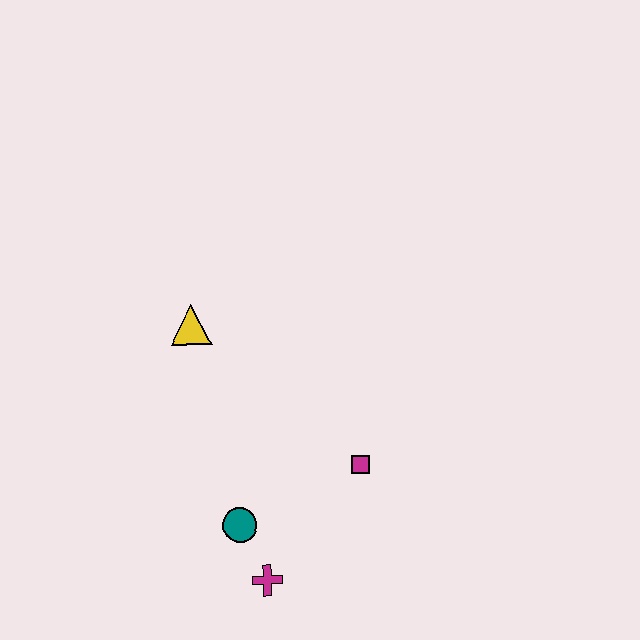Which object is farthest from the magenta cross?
The yellow triangle is farthest from the magenta cross.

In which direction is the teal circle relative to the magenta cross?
The teal circle is above the magenta cross.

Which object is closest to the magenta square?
The teal circle is closest to the magenta square.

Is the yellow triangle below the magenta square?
No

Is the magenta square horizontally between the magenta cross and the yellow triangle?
No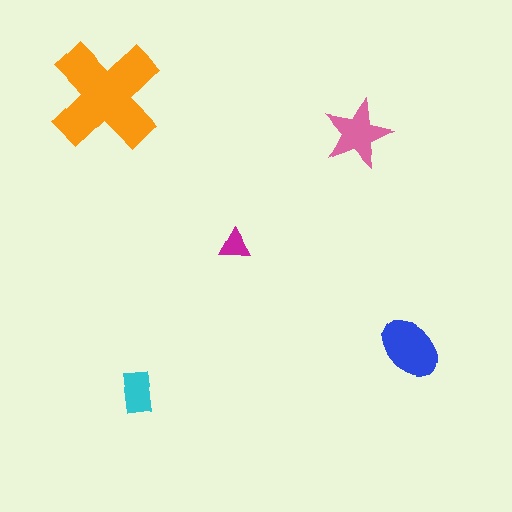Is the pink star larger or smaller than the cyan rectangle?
Larger.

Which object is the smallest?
The magenta triangle.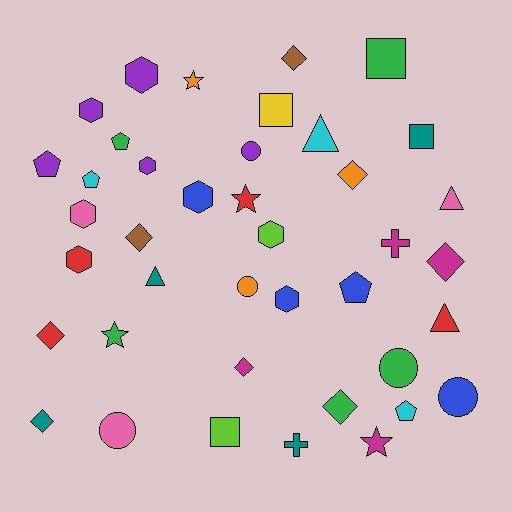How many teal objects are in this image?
There are 4 teal objects.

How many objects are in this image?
There are 40 objects.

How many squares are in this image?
There are 4 squares.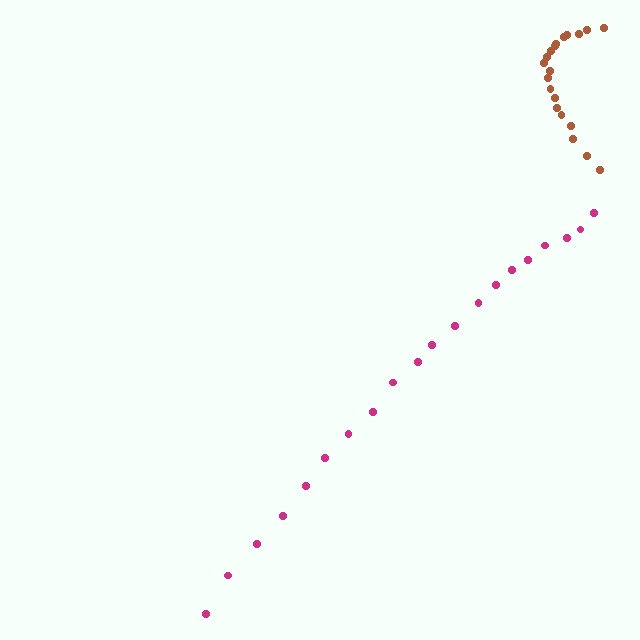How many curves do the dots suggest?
There are 2 distinct paths.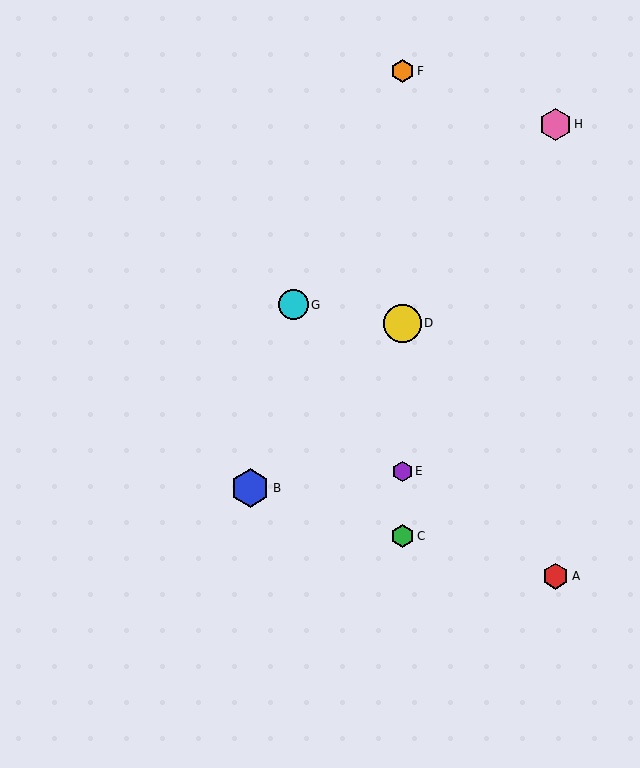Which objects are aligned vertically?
Objects C, D, E, F are aligned vertically.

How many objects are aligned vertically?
4 objects (C, D, E, F) are aligned vertically.